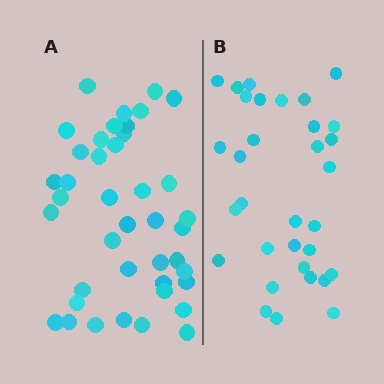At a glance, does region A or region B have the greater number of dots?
Region A (the left region) has more dots.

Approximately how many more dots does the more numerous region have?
Region A has roughly 8 or so more dots than region B.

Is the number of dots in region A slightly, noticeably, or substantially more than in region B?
Region A has noticeably more, but not dramatically so. The ratio is roughly 1.3 to 1.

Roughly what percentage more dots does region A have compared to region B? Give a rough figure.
About 30% more.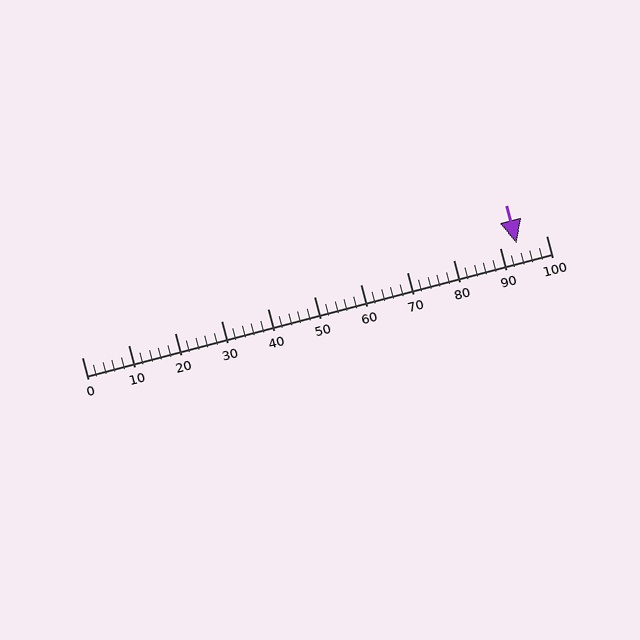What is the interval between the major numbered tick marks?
The major tick marks are spaced 10 units apart.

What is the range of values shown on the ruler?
The ruler shows values from 0 to 100.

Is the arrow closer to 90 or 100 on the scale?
The arrow is closer to 90.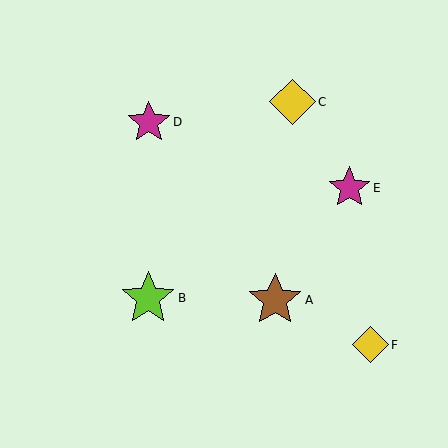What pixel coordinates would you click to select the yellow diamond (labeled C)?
Click at (293, 102) to select the yellow diamond C.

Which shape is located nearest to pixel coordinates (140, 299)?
The lime star (labeled B) at (148, 298) is nearest to that location.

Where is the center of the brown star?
The center of the brown star is at (275, 300).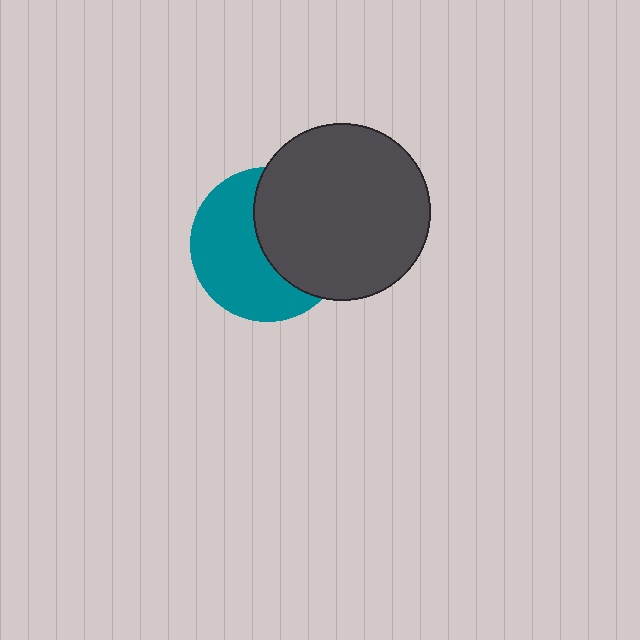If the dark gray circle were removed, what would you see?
You would see the complete teal circle.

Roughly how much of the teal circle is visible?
About half of it is visible (roughly 54%).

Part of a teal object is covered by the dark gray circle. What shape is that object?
It is a circle.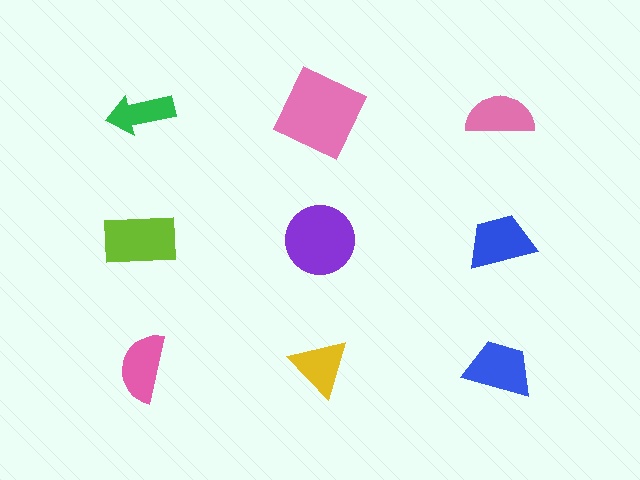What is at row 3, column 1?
A pink semicircle.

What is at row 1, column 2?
A pink square.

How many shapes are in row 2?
3 shapes.